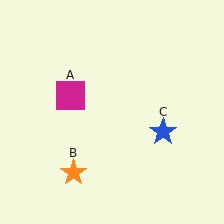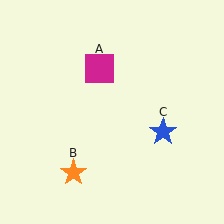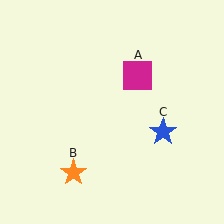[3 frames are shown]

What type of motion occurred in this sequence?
The magenta square (object A) rotated clockwise around the center of the scene.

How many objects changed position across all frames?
1 object changed position: magenta square (object A).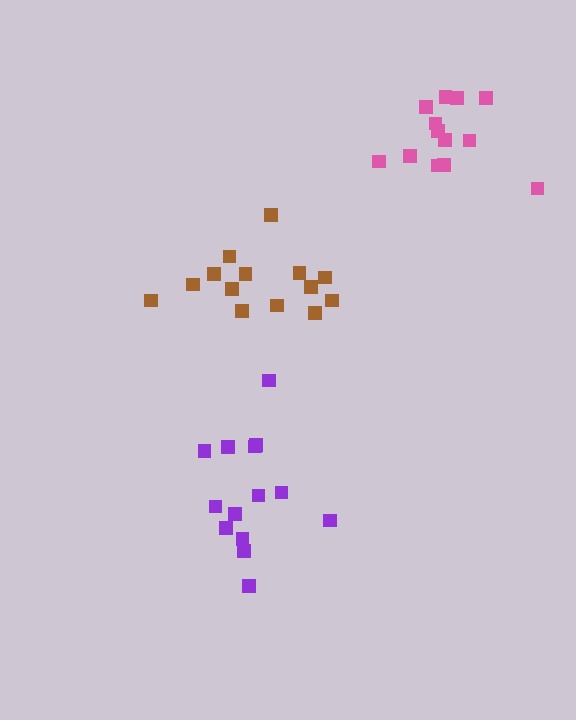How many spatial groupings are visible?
There are 3 spatial groupings.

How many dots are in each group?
Group 1: 13 dots, Group 2: 14 dots, Group 3: 14 dots (41 total).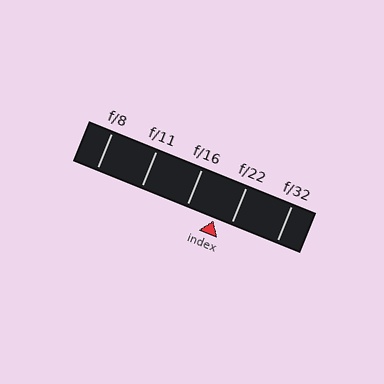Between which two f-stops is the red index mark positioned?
The index mark is between f/16 and f/22.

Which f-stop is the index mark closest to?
The index mark is closest to f/22.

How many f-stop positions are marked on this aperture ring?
There are 5 f-stop positions marked.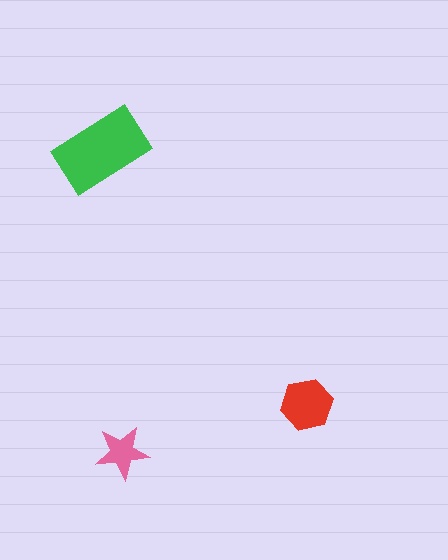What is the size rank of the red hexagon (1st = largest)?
2nd.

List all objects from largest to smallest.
The green rectangle, the red hexagon, the pink star.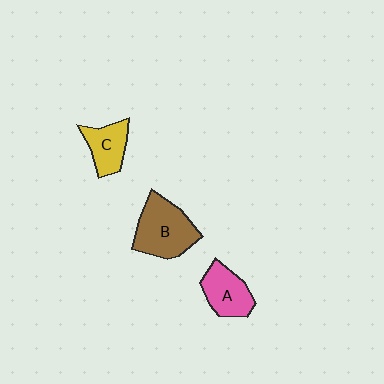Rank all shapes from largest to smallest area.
From largest to smallest: B (brown), A (pink), C (yellow).